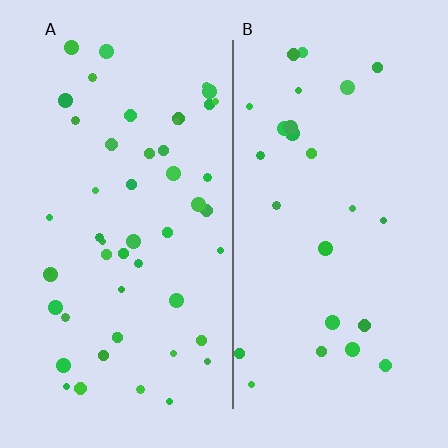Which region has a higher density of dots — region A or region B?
A (the left).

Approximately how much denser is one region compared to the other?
Approximately 2.0× — region A over region B.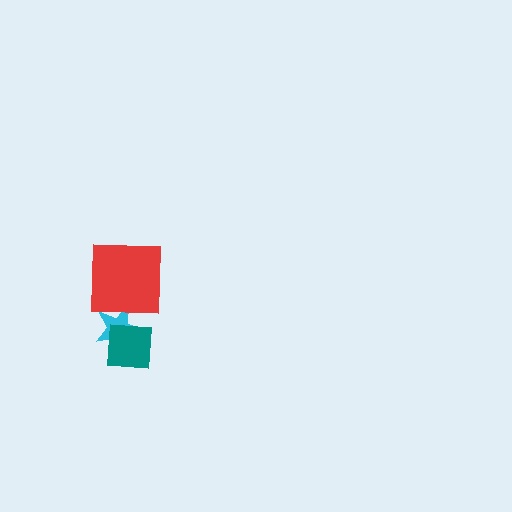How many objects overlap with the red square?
2 objects overlap with the red square.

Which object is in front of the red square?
The teal square is in front of the red square.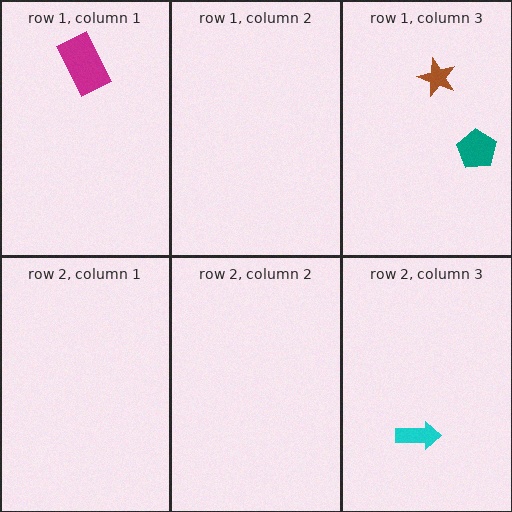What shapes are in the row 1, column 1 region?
The magenta rectangle.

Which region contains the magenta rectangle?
The row 1, column 1 region.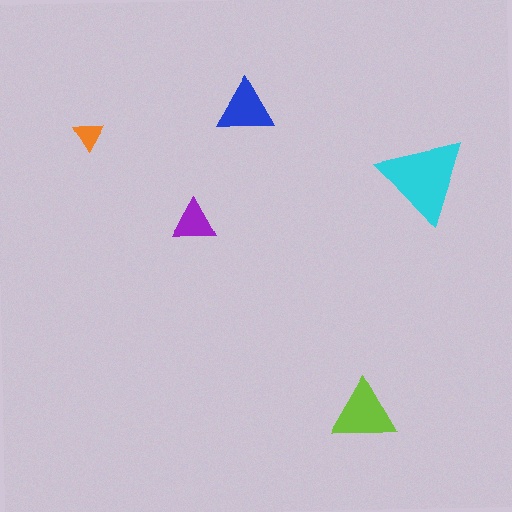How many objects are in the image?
There are 5 objects in the image.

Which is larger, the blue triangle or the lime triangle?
The lime one.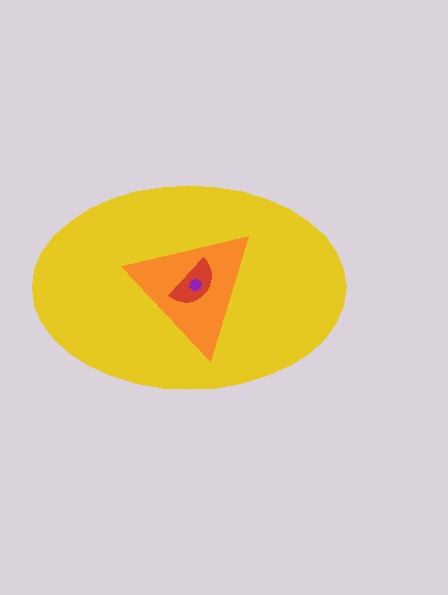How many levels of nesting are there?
4.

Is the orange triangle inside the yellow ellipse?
Yes.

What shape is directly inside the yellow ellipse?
The orange triangle.